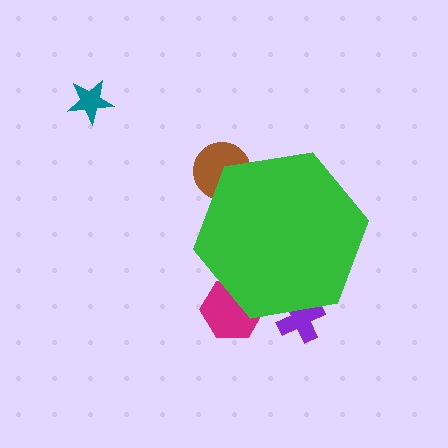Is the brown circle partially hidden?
Yes, the brown circle is partially hidden behind the green hexagon.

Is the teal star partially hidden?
No, the teal star is fully visible.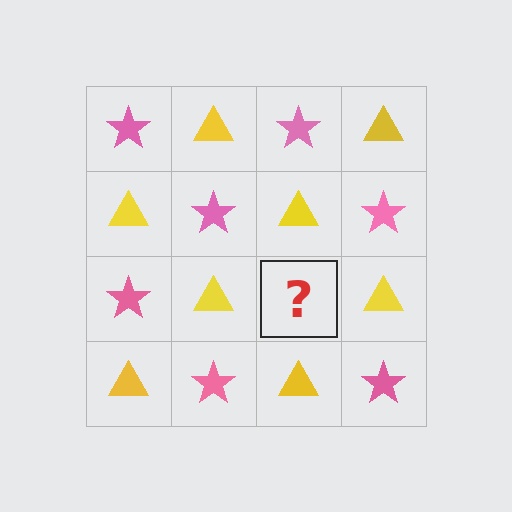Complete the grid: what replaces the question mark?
The question mark should be replaced with a pink star.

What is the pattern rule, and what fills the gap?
The rule is that it alternates pink star and yellow triangle in a checkerboard pattern. The gap should be filled with a pink star.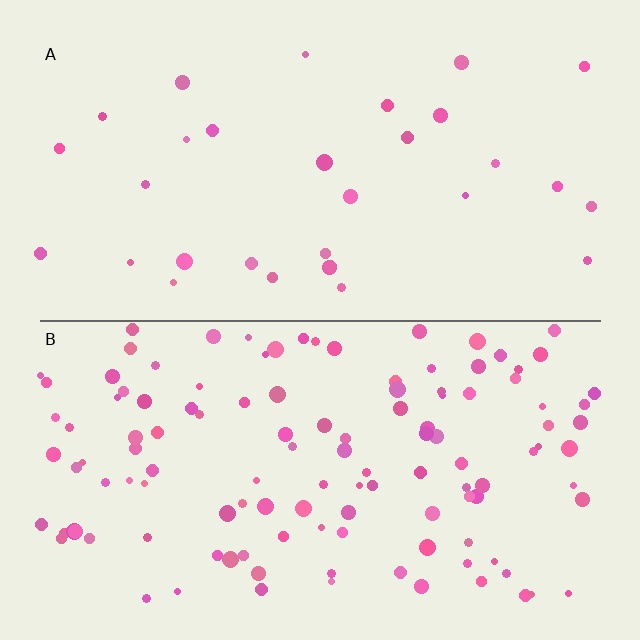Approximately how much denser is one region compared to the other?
Approximately 3.9× — region B over region A.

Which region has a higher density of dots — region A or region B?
B (the bottom).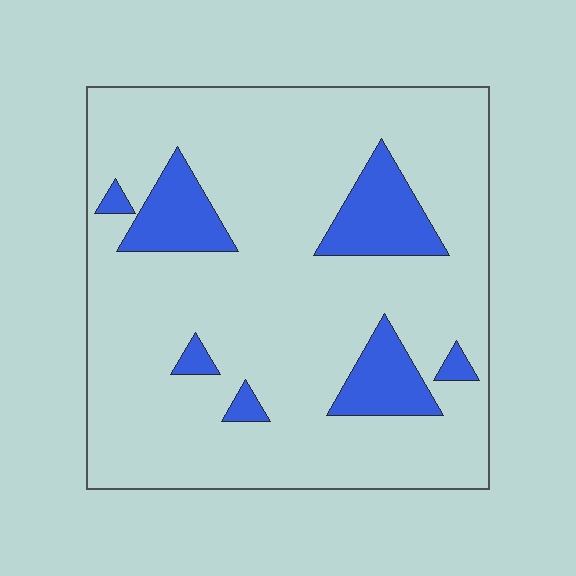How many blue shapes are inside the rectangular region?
7.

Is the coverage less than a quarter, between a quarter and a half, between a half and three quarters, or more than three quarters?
Less than a quarter.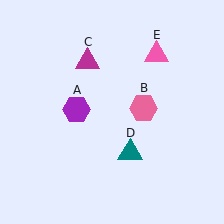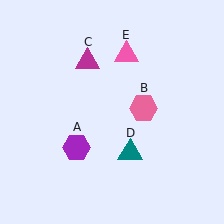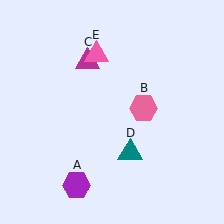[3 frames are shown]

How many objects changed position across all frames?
2 objects changed position: purple hexagon (object A), pink triangle (object E).